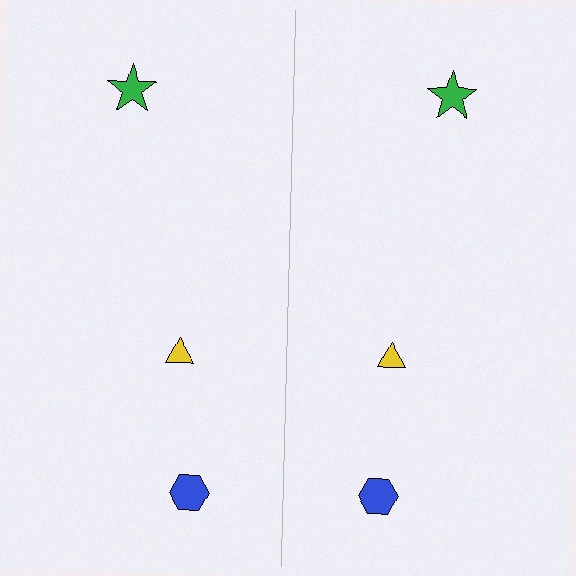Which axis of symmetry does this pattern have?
The pattern has a vertical axis of symmetry running through the center of the image.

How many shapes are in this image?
There are 6 shapes in this image.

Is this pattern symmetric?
Yes, this pattern has bilateral (reflection) symmetry.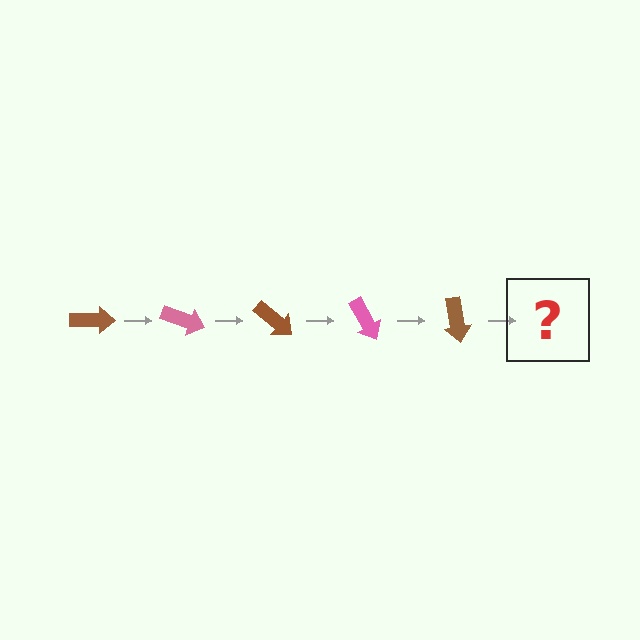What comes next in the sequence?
The next element should be a pink arrow, rotated 100 degrees from the start.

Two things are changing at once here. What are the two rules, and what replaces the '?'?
The two rules are that it rotates 20 degrees each step and the color cycles through brown and pink. The '?' should be a pink arrow, rotated 100 degrees from the start.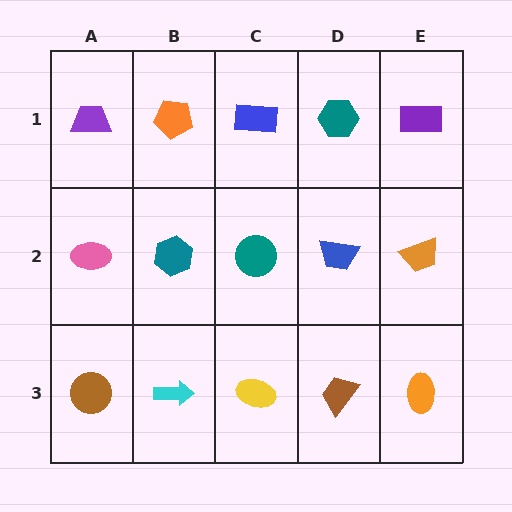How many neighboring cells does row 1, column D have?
3.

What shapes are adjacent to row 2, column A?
A purple trapezoid (row 1, column A), a brown circle (row 3, column A), a teal hexagon (row 2, column B).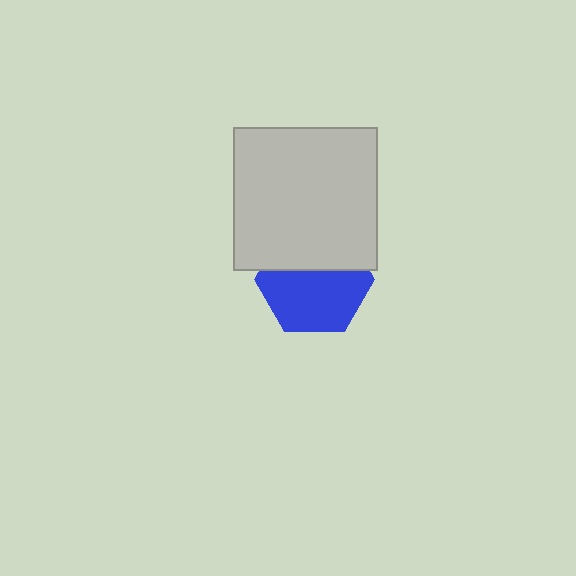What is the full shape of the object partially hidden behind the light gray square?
The partially hidden object is a blue hexagon.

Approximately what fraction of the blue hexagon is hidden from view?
Roughly 40% of the blue hexagon is hidden behind the light gray square.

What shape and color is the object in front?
The object in front is a light gray square.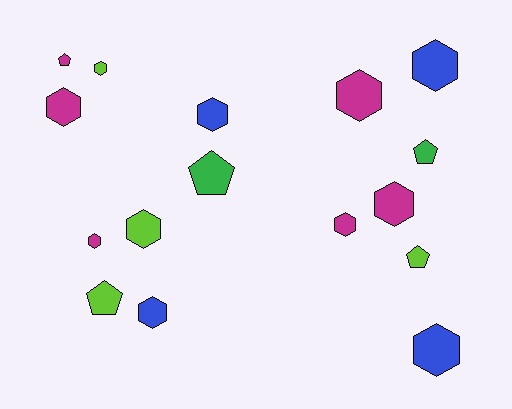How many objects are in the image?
There are 16 objects.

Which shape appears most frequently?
Hexagon, with 11 objects.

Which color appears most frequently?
Magenta, with 6 objects.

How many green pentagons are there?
There are 2 green pentagons.